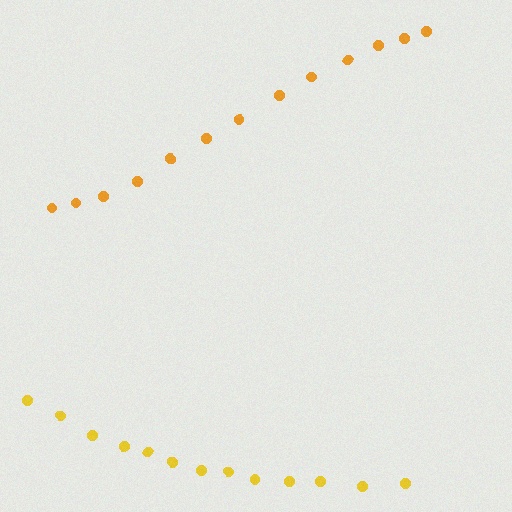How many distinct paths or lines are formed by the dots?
There are 2 distinct paths.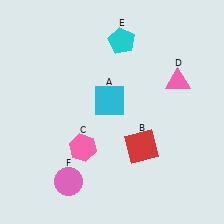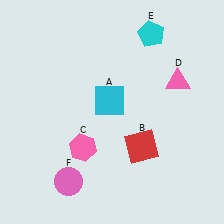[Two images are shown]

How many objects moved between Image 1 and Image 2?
1 object moved between the two images.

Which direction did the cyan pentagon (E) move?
The cyan pentagon (E) moved right.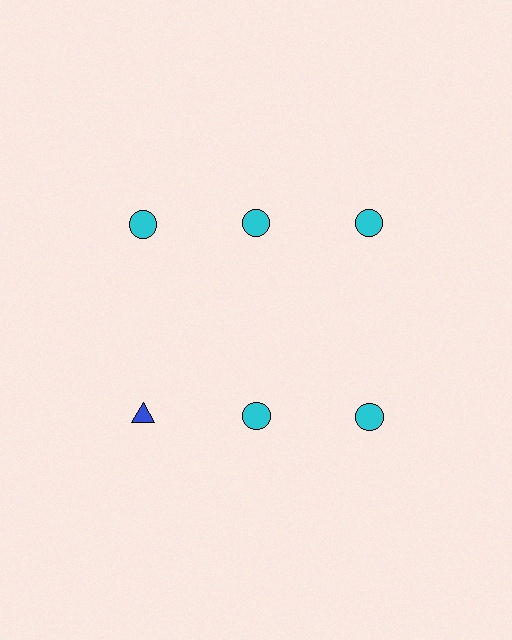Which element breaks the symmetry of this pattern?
The blue triangle in the second row, leftmost column breaks the symmetry. All other shapes are cyan circles.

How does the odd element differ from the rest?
It differs in both color (blue instead of cyan) and shape (triangle instead of circle).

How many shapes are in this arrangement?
There are 6 shapes arranged in a grid pattern.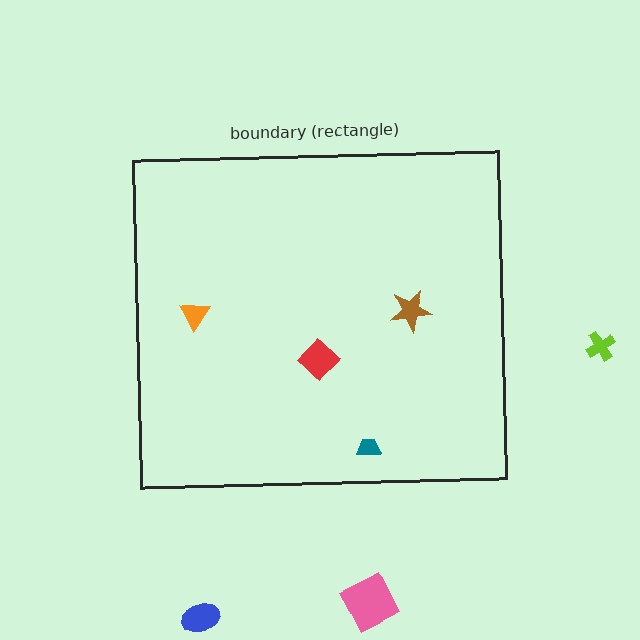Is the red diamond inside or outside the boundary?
Inside.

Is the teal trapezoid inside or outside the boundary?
Inside.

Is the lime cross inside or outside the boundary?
Outside.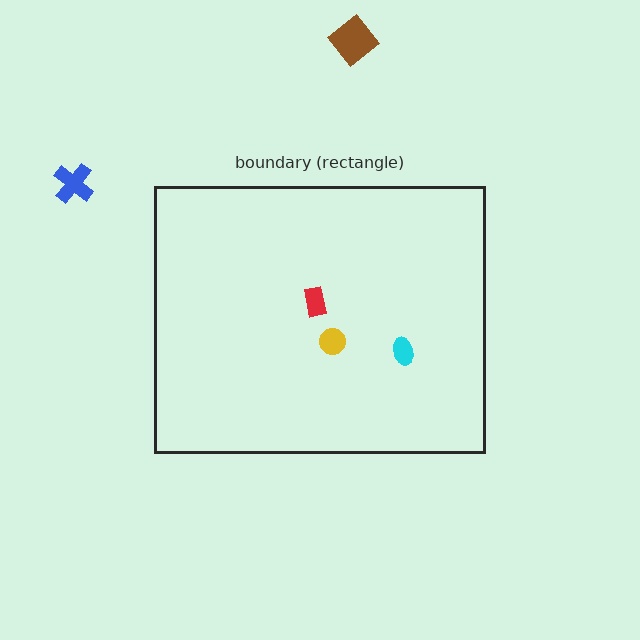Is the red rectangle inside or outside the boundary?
Inside.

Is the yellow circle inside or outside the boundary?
Inside.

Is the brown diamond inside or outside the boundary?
Outside.